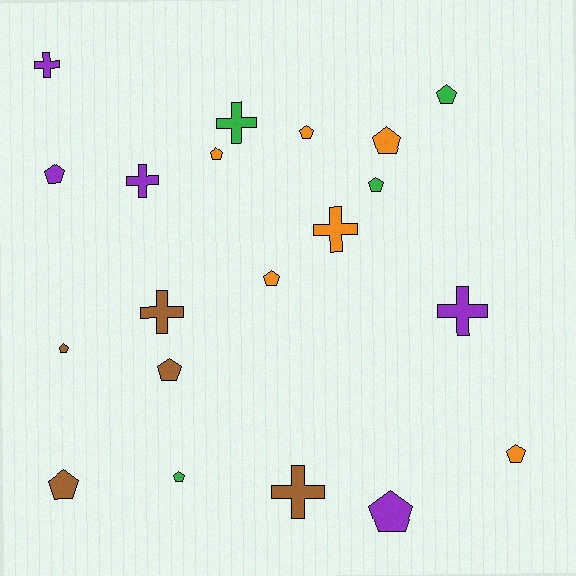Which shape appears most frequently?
Pentagon, with 13 objects.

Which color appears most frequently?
Orange, with 6 objects.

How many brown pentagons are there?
There are 3 brown pentagons.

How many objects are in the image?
There are 20 objects.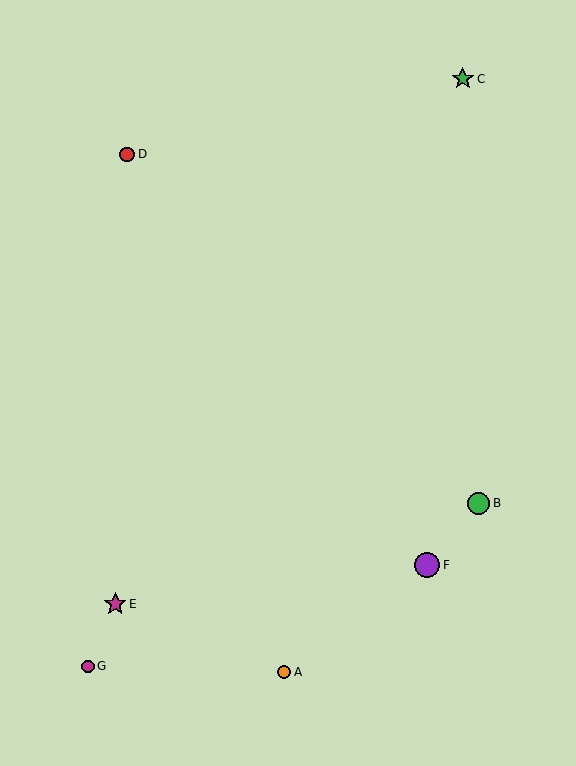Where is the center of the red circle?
The center of the red circle is at (127, 154).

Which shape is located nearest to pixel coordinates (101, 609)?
The magenta star (labeled E) at (115, 604) is nearest to that location.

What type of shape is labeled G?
Shape G is a magenta circle.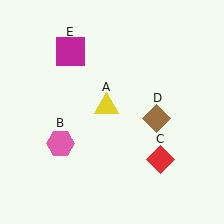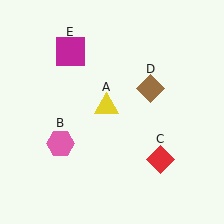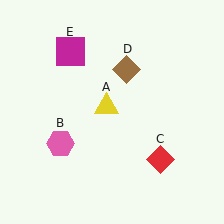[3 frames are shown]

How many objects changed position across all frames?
1 object changed position: brown diamond (object D).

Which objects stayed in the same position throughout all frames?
Yellow triangle (object A) and pink hexagon (object B) and red diamond (object C) and magenta square (object E) remained stationary.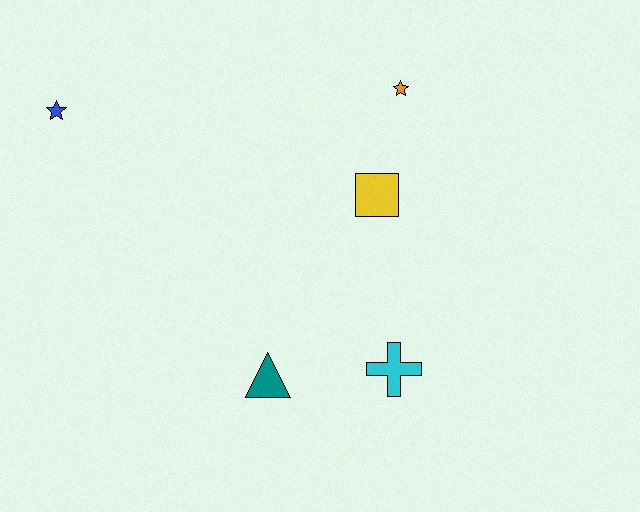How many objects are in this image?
There are 5 objects.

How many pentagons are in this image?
There are no pentagons.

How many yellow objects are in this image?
There is 1 yellow object.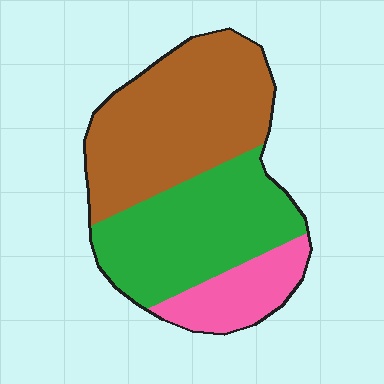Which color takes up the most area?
Brown, at roughly 45%.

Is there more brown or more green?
Brown.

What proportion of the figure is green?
Green takes up between a quarter and a half of the figure.